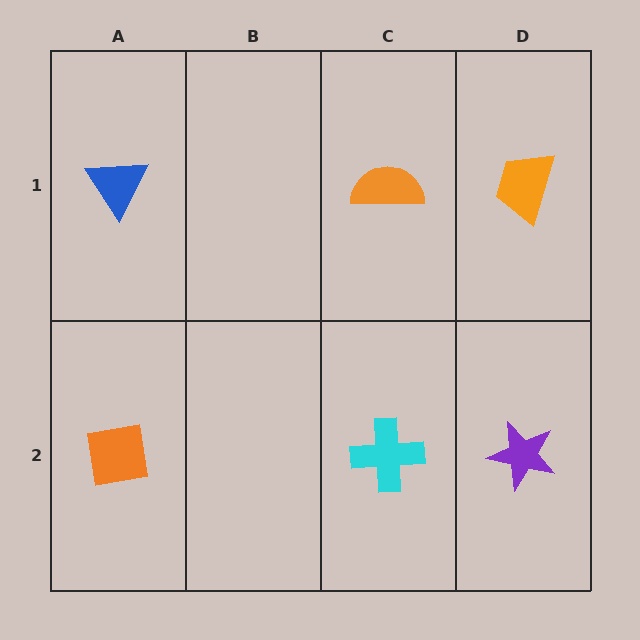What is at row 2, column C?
A cyan cross.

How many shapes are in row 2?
3 shapes.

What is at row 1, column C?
An orange semicircle.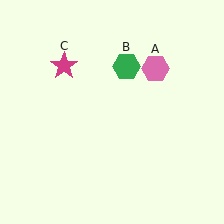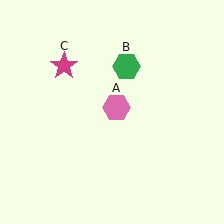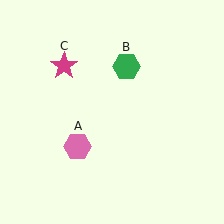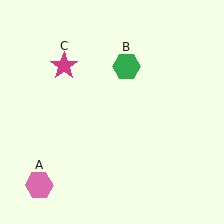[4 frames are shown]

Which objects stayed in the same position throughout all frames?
Green hexagon (object B) and magenta star (object C) remained stationary.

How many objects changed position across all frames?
1 object changed position: pink hexagon (object A).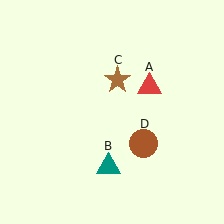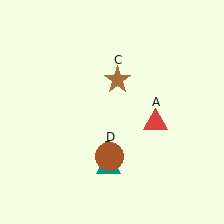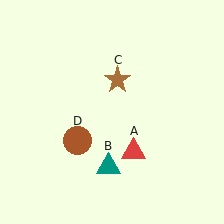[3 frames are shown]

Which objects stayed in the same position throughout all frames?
Teal triangle (object B) and brown star (object C) remained stationary.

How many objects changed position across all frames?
2 objects changed position: red triangle (object A), brown circle (object D).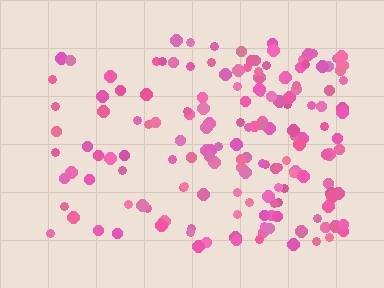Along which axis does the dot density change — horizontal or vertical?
Horizontal.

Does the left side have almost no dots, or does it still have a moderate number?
Still a moderate number, just noticeably fewer than the right.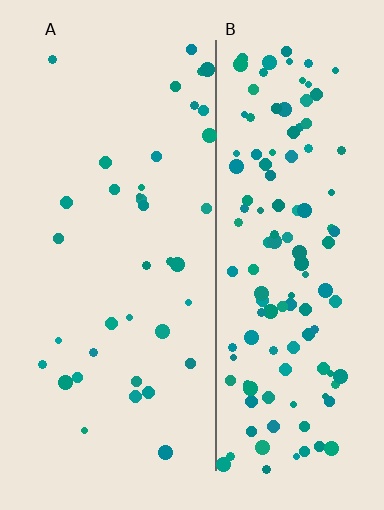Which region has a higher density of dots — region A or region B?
B (the right).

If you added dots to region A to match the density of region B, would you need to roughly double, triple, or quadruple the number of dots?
Approximately triple.